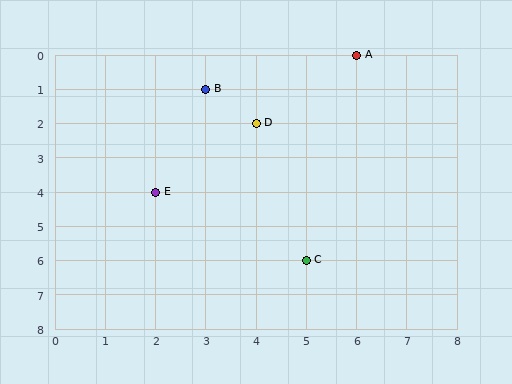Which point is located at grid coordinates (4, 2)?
Point D is at (4, 2).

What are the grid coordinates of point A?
Point A is at grid coordinates (6, 0).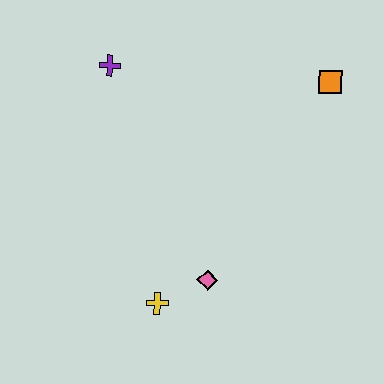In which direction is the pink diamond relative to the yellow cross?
The pink diamond is to the right of the yellow cross.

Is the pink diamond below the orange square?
Yes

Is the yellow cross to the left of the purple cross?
No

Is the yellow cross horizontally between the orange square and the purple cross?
Yes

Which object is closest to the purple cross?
The orange square is closest to the purple cross.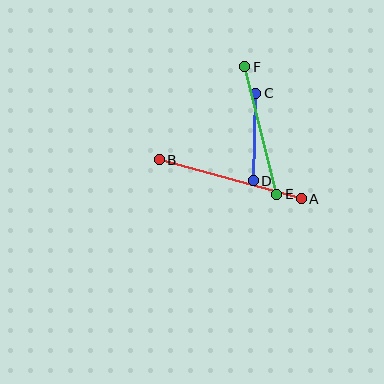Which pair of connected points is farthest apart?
Points A and B are farthest apart.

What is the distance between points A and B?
The distance is approximately 147 pixels.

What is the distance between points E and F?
The distance is approximately 131 pixels.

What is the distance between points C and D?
The distance is approximately 87 pixels.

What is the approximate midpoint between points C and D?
The midpoint is at approximately (254, 137) pixels.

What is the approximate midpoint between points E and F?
The midpoint is at approximately (261, 131) pixels.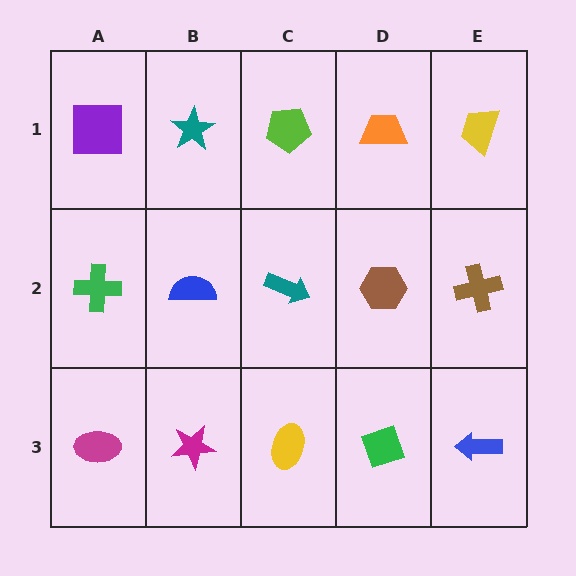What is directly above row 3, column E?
A brown cross.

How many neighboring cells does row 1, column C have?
3.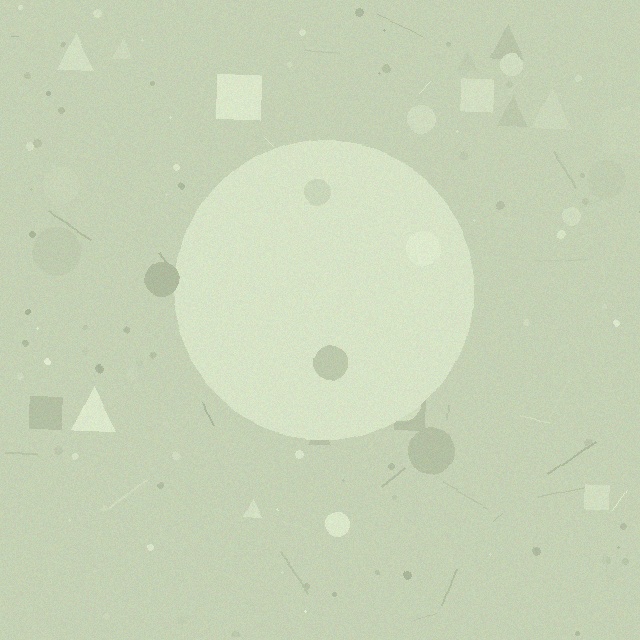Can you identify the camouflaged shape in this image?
The camouflaged shape is a circle.